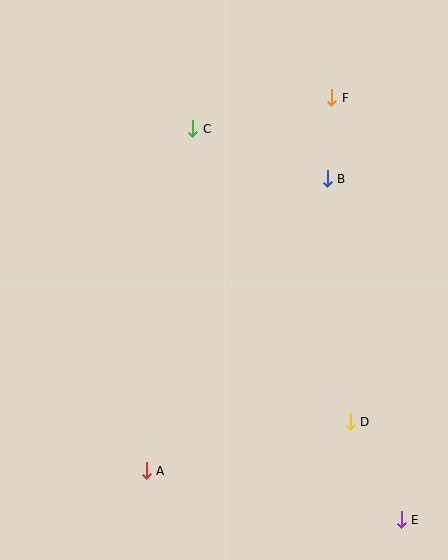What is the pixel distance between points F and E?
The distance between F and E is 428 pixels.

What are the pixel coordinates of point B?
Point B is at (327, 179).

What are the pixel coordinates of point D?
Point D is at (350, 422).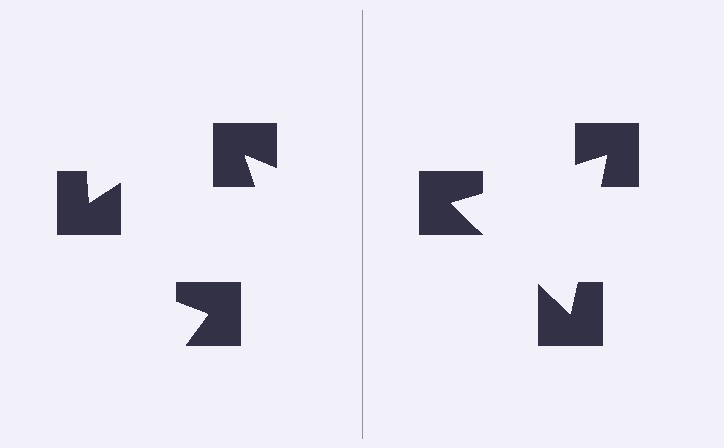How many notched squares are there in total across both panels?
6 — 3 on each side.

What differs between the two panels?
The notched squares are positioned identically on both sides; only the wedge orientations differ. On the right they align to a triangle; on the left they are misaligned.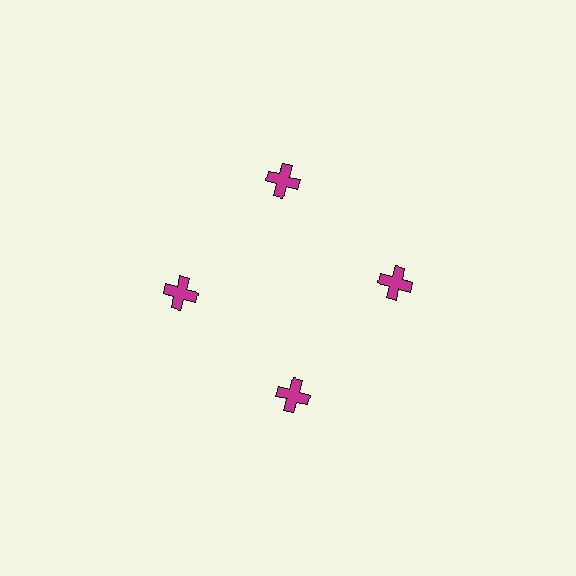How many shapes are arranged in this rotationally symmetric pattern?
There are 4 shapes, arranged in 4 groups of 1.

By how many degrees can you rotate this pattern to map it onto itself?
The pattern maps onto itself every 90 degrees of rotation.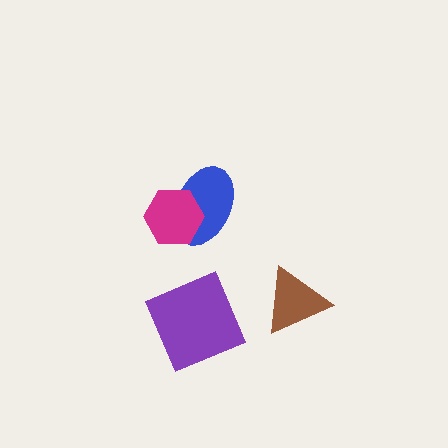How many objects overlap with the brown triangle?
0 objects overlap with the brown triangle.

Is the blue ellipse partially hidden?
Yes, it is partially covered by another shape.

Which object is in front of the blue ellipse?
The magenta hexagon is in front of the blue ellipse.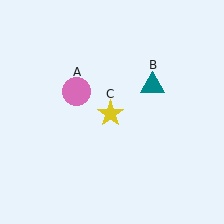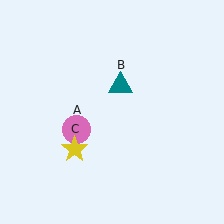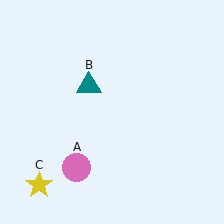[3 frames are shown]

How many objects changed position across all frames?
3 objects changed position: pink circle (object A), teal triangle (object B), yellow star (object C).